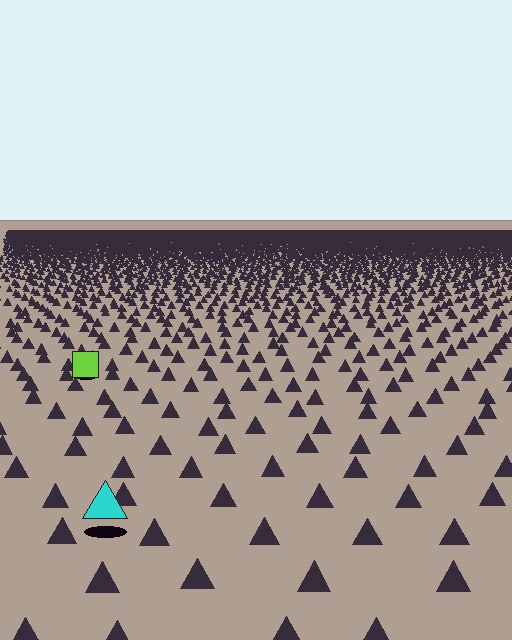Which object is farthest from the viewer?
The lime square is farthest from the viewer. It appears smaller and the ground texture around it is denser.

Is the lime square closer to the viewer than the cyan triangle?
No. The cyan triangle is closer — you can tell from the texture gradient: the ground texture is coarser near it.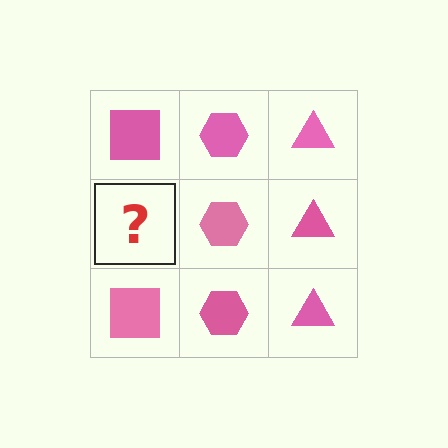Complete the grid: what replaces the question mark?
The question mark should be replaced with a pink square.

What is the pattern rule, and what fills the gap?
The rule is that each column has a consistent shape. The gap should be filled with a pink square.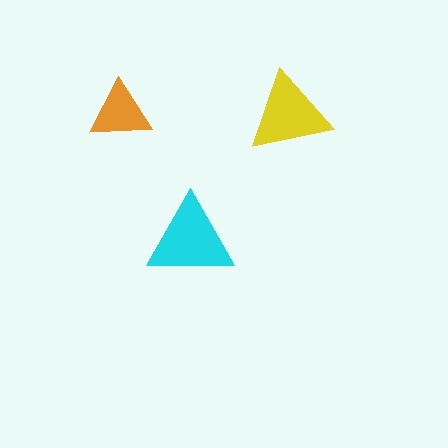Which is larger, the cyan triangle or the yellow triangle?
The cyan one.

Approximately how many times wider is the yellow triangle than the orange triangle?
About 1.5 times wider.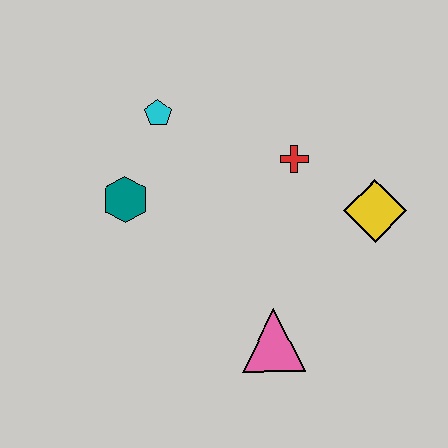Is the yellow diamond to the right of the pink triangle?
Yes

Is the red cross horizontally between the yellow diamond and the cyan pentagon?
Yes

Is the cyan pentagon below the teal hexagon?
No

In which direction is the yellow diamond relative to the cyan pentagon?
The yellow diamond is to the right of the cyan pentagon.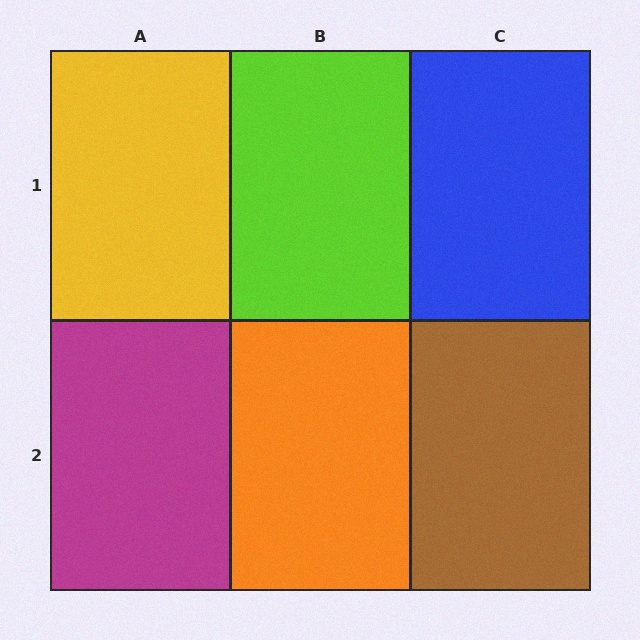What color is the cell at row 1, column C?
Blue.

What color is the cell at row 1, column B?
Lime.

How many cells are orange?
1 cell is orange.